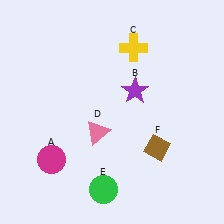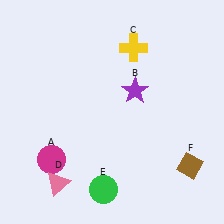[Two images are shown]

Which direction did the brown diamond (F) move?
The brown diamond (F) moved right.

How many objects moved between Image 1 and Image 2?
2 objects moved between the two images.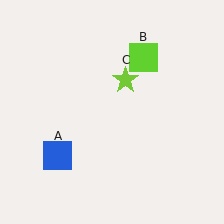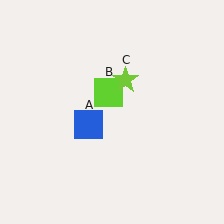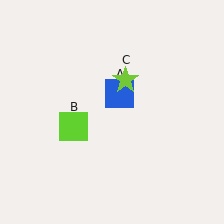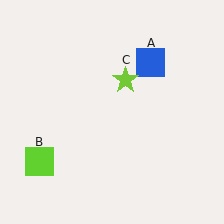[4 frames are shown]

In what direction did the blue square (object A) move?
The blue square (object A) moved up and to the right.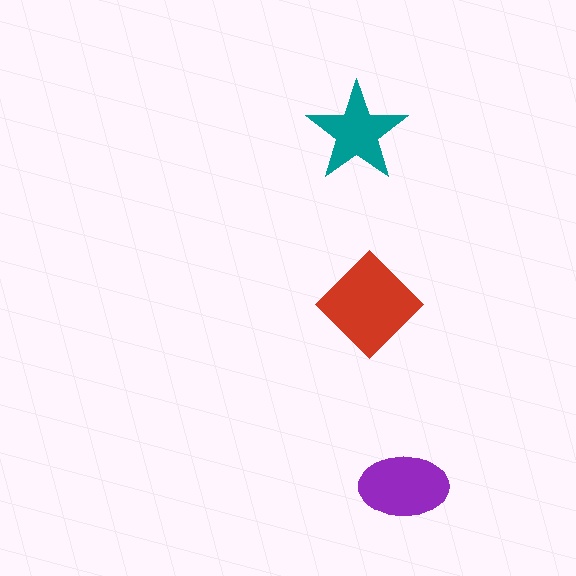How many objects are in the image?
There are 3 objects in the image.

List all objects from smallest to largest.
The teal star, the purple ellipse, the red diamond.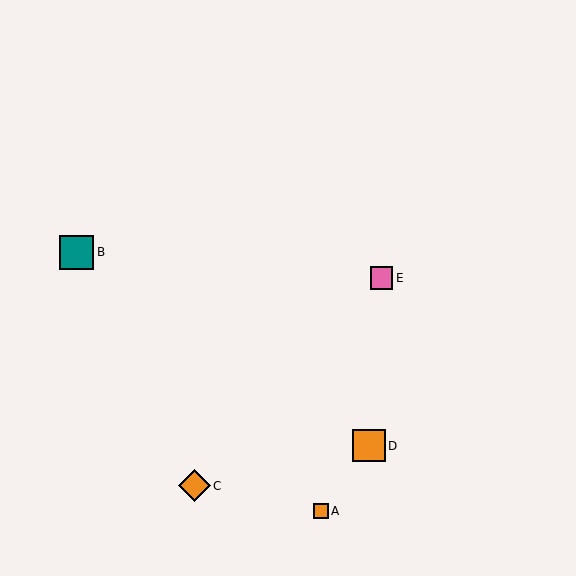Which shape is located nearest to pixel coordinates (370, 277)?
The pink square (labeled E) at (382, 278) is nearest to that location.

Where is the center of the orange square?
The center of the orange square is at (321, 511).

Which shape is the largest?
The teal square (labeled B) is the largest.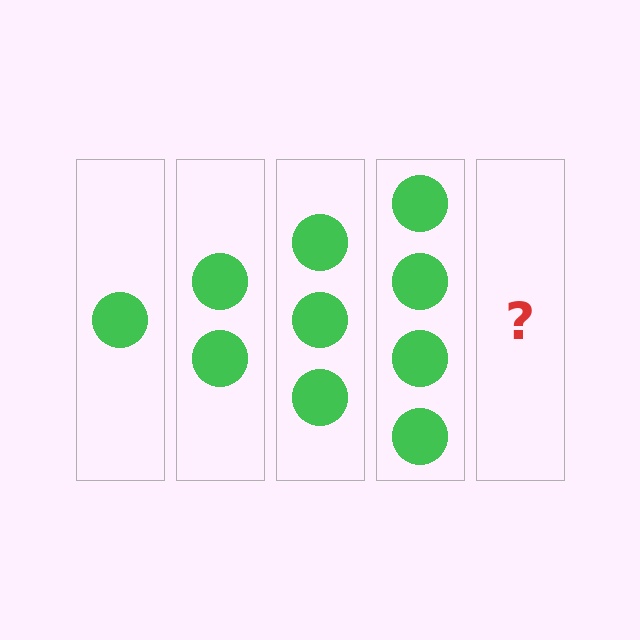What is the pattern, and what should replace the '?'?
The pattern is that each step adds one more circle. The '?' should be 5 circles.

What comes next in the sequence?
The next element should be 5 circles.